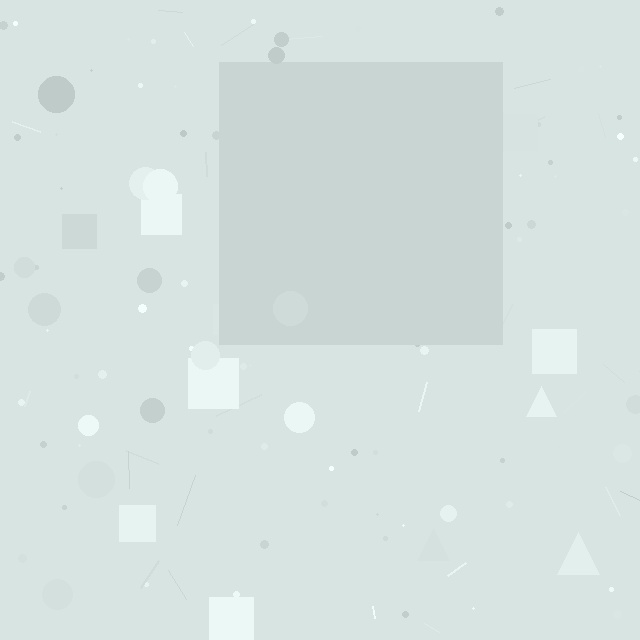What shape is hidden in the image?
A square is hidden in the image.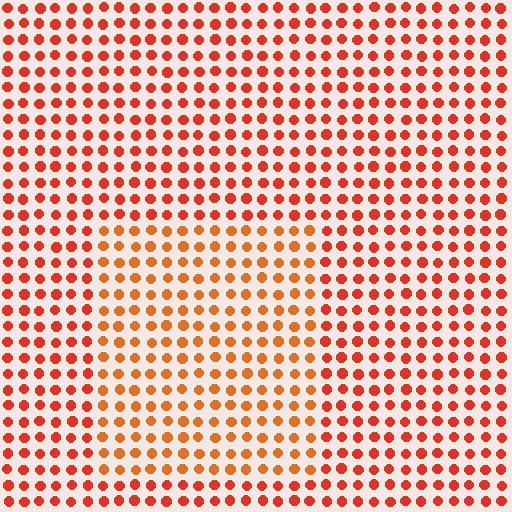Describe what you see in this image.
The image is filled with small red elements in a uniform arrangement. A rectangle-shaped region is visible where the elements are tinted to a slightly different hue, forming a subtle color boundary.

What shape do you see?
I see a rectangle.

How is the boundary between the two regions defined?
The boundary is defined purely by a slight shift in hue (about 21 degrees). Spacing, size, and orientation are identical on both sides.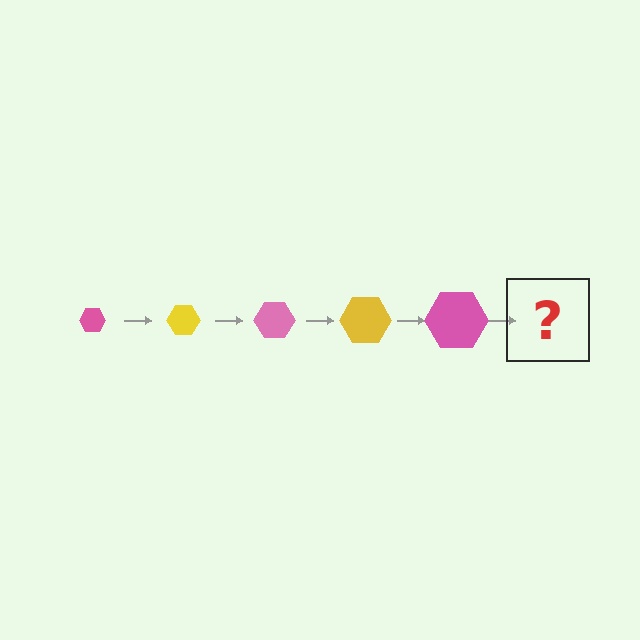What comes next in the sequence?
The next element should be a yellow hexagon, larger than the previous one.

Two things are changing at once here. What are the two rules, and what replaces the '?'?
The two rules are that the hexagon grows larger each step and the color cycles through pink and yellow. The '?' should be a yellow hexagon, larger than the previous one.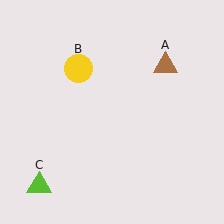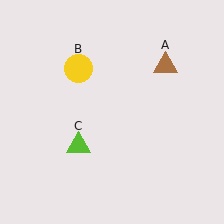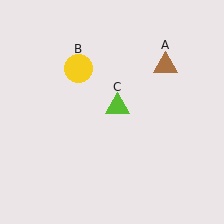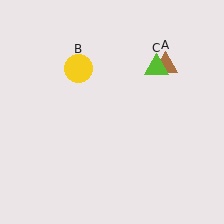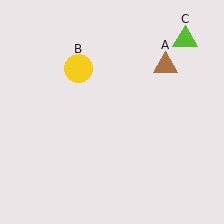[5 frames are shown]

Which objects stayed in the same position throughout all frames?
Brown triangle (object A) and yellow circle (object B) remained stationary.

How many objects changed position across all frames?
1 object changed position: lime triangle (object C).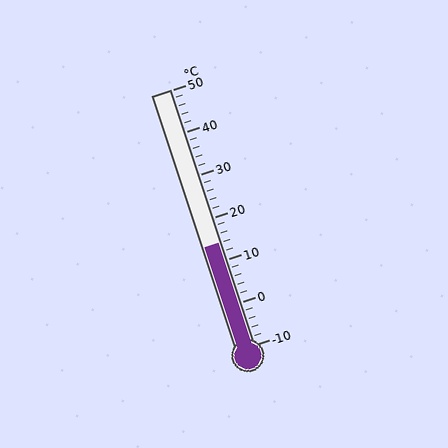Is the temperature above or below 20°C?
The temperature is below 20°C.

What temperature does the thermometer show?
The thermometer shows approximately 14°C.